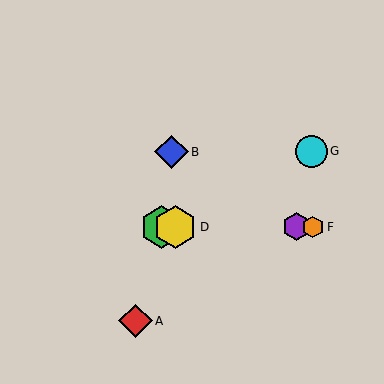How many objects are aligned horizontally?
4 objects (C, D, E, F) are aligned horizontally.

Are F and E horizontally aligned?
Yes, both are at y≈227.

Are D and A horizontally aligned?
No, D is at y≈227 and A is at y≈321.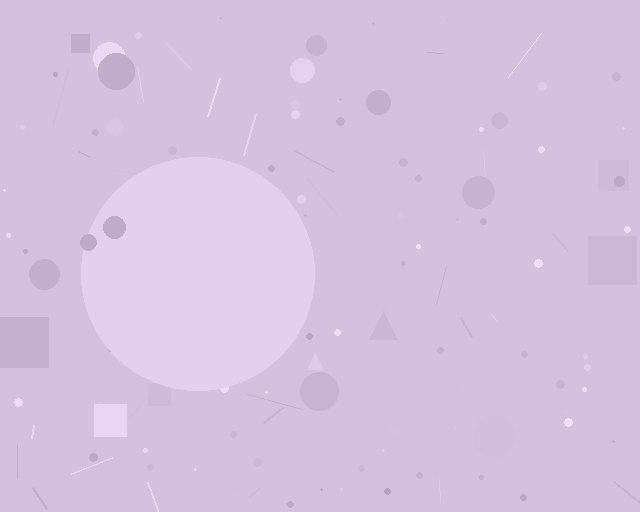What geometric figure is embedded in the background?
A circle is embedded in the background.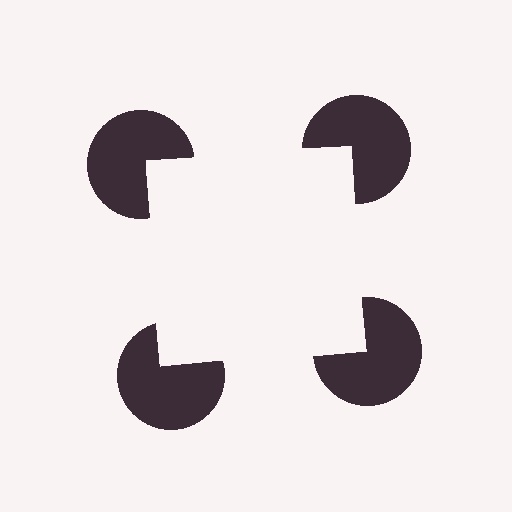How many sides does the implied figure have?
4 sides.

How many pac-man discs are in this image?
There are 4 — one at each vertex of the illusory square.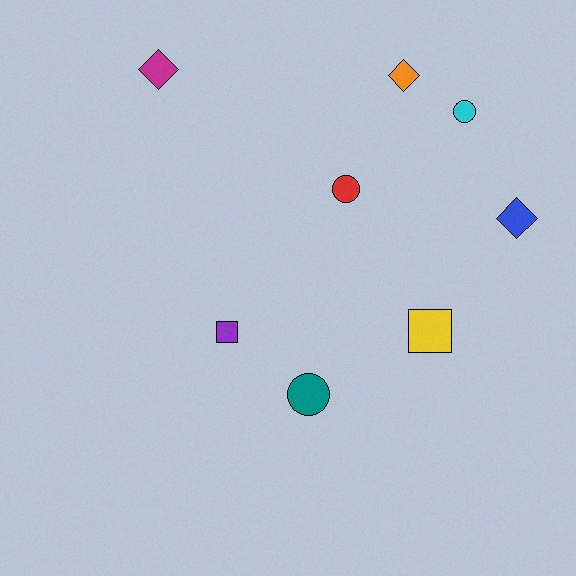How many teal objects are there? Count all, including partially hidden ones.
There is 1 teal object.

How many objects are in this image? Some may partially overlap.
There are 8 objects.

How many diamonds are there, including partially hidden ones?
There are 3 diamonds.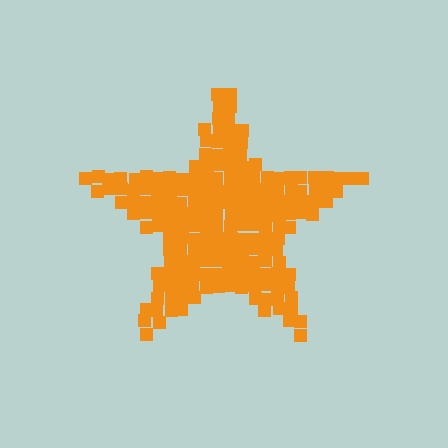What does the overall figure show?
The overall figure shows a star.